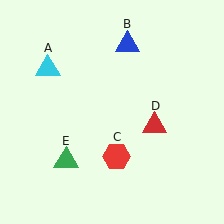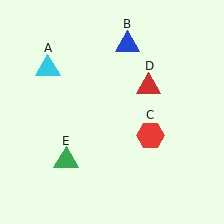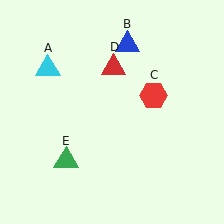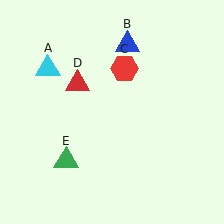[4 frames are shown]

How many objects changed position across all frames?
2 objects changed position: red hexagon (object C), red triangle (object D).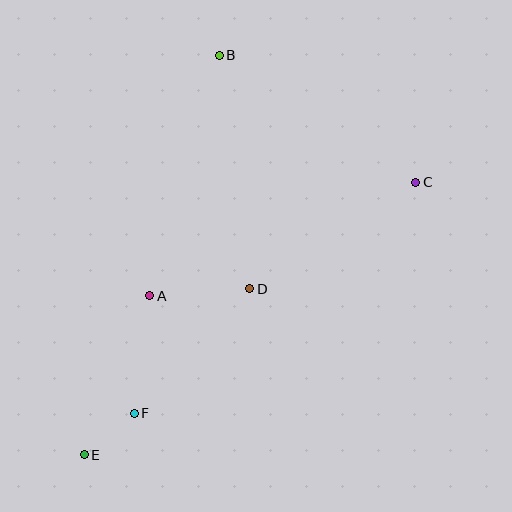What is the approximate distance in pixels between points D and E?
The distance between D and E is approximately 234 pixels.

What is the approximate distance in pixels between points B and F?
The distance between B and F is approximately 368 pixels.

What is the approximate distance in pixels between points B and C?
The distance between B and C is approximately 234 pixels.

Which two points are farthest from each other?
Points C and E are farthest from each other.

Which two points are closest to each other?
Points E and F are closest to each other.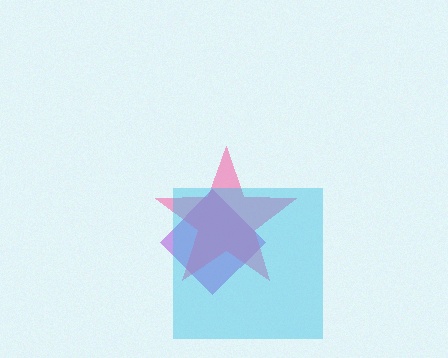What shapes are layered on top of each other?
The layered shapes are: a purple diamond, a pink star, a cyan square.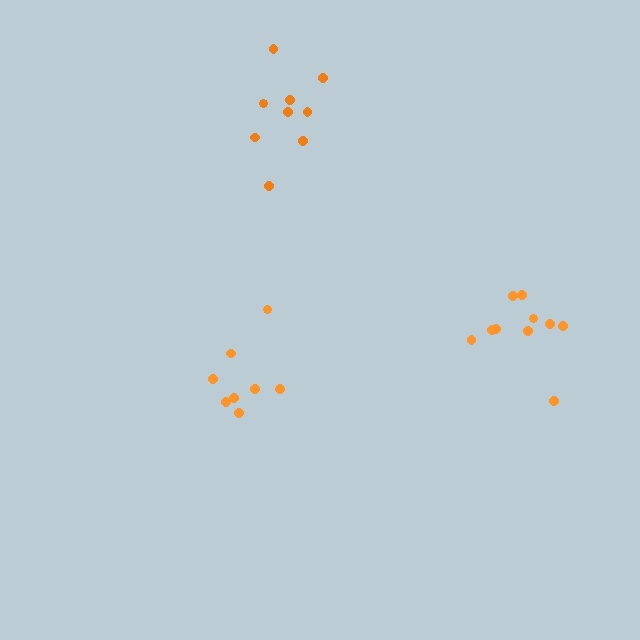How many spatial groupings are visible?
There are 3 spatial groupings.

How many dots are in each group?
Group 1: 9 dots, Group 2: 8 dots, Group 3: 11 dots (28 total).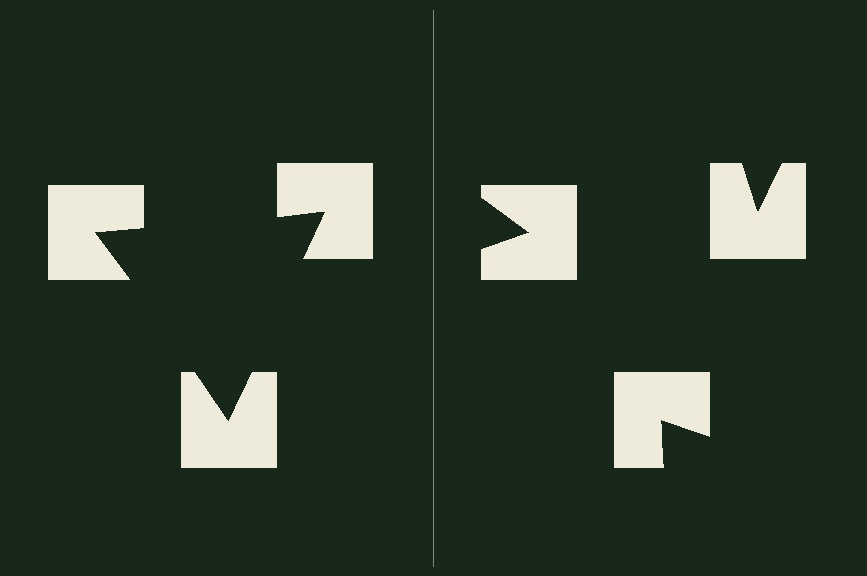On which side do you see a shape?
An illusory triangle appears on the left side. On the right side the wedge cuts are rotated, so no coherent shape forms.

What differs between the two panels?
The notched squares are positioned identically on both sides; only the wedge orientations differ. On the left they align to a triangle; on the right they are misaligned.